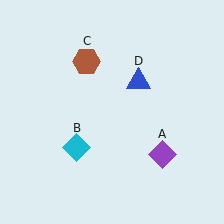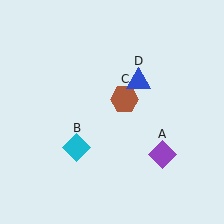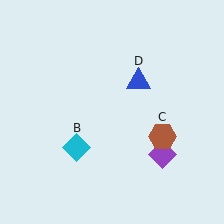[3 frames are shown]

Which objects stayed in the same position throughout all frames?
Purple diamond (object A) and cyan diamond (object B) and blue triangle (object D) remained stationary.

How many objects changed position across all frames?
1 object changed position: brown hexagon (object C).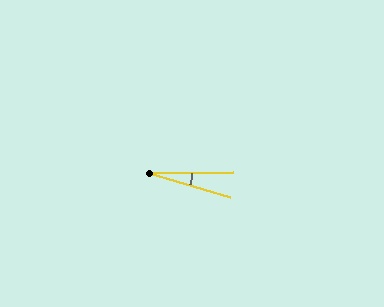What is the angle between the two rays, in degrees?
Approximately 17 degrees.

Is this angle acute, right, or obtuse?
It is acute.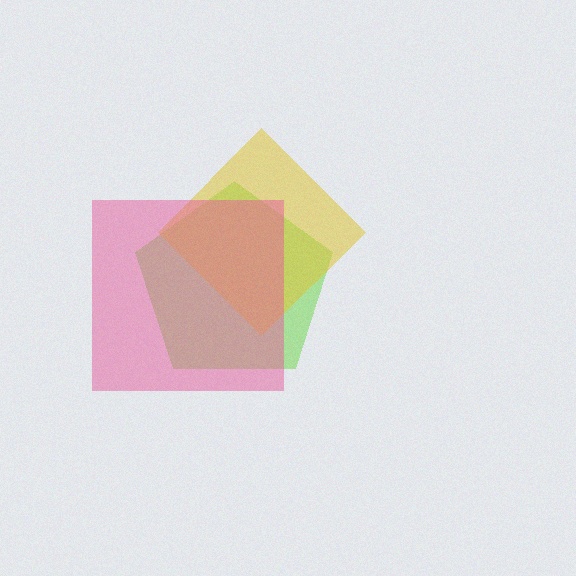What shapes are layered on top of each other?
The layered shapes are: a lime pentagon, a yellow diamond, a pink square.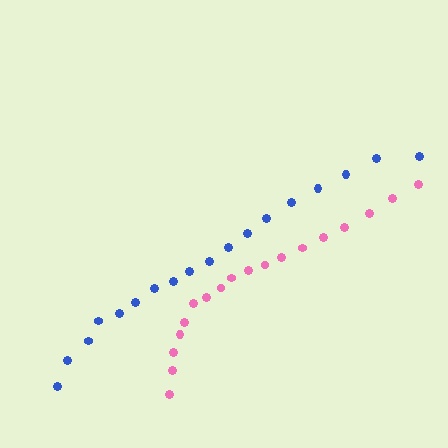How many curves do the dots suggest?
There are 2 distinct paths.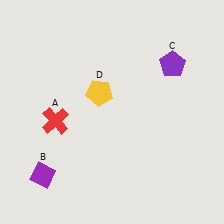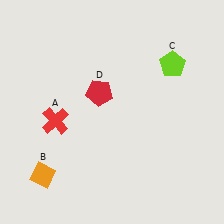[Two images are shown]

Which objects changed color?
B changed from purple to orange. C changed from purple to lime. D changed from yellow to red.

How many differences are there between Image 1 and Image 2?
There are 3 differences between the two images.